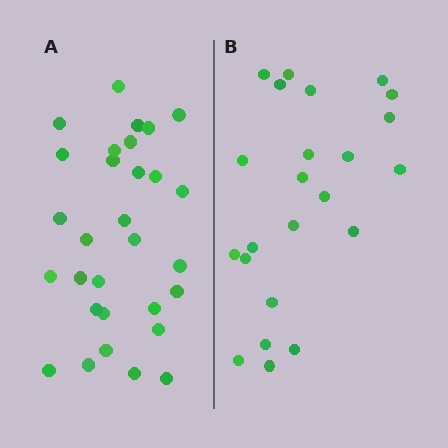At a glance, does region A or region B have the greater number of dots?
Region A (the left region) has more dots.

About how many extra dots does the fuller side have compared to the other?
Region A has roughly 8 or so more dots than region B.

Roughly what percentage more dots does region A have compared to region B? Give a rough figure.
About 30% more.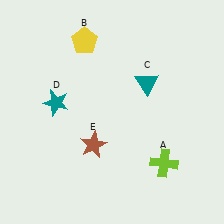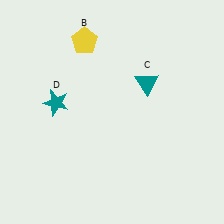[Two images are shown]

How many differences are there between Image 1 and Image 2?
There are 2 differences between the two images.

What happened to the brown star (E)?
The brown star (E) was removed in Image 2. It was in the bottom-left area of Image 1.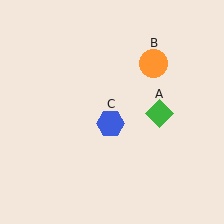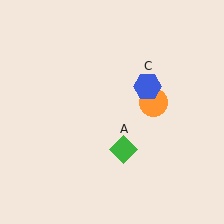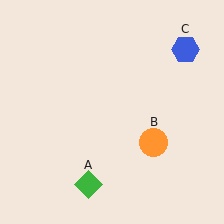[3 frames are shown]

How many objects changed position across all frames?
3 objects changed position: green diamond (object A), orange circle (object B), blue hexagon (object C).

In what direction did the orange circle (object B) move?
The orange circle (object B) moved down.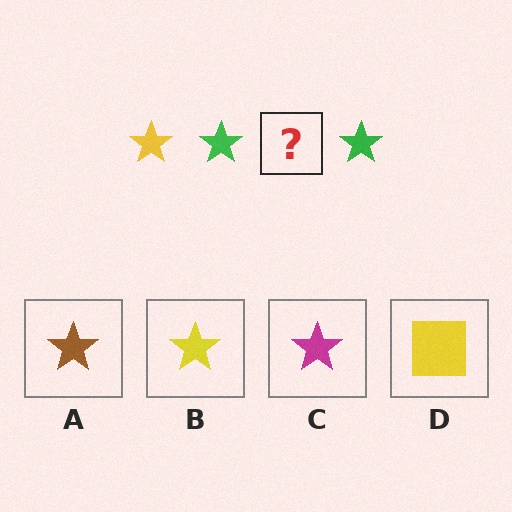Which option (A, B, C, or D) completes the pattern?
B.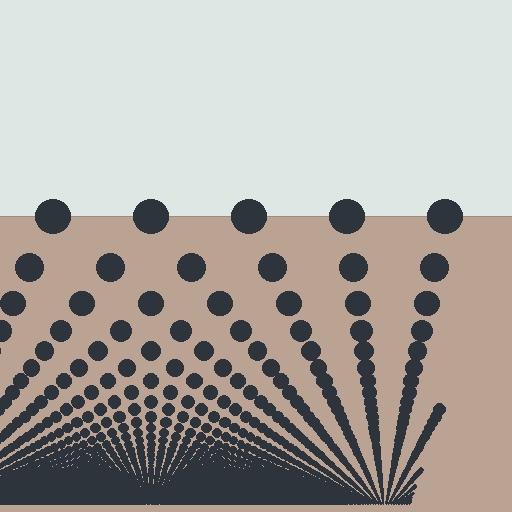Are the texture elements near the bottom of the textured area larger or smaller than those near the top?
Smaller. The gradient is inverted — elements near the bottom are smaller and denser.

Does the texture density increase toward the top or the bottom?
Density increases toward the bottom.